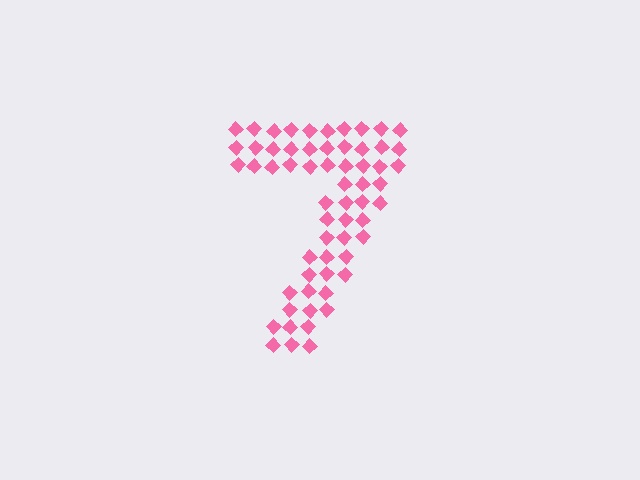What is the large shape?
The large shape is the digit 7.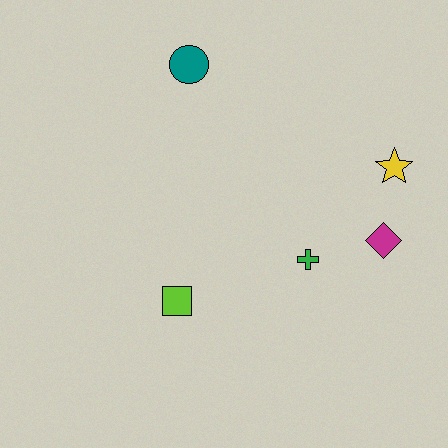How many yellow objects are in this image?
There is 1 yellow object.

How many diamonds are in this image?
There is 1 diamond.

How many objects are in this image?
There are 5 objects.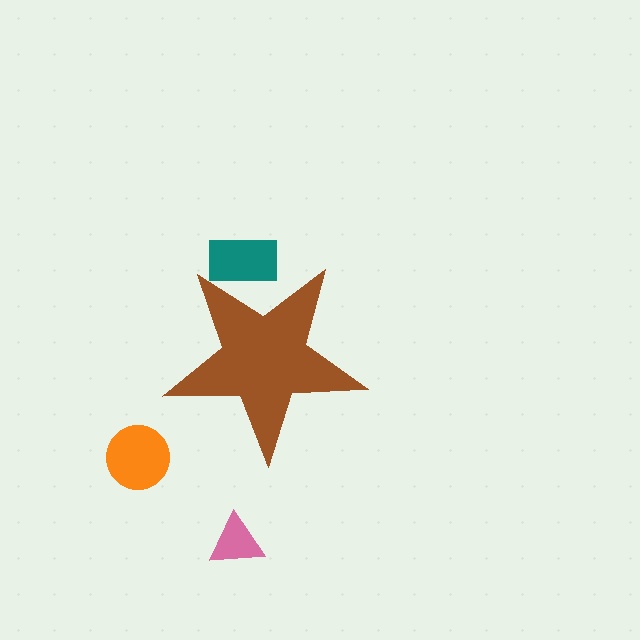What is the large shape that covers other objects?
A brown star.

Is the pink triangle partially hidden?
No, the pink triangle is fully visible.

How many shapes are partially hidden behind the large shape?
1 shape is partially hidden.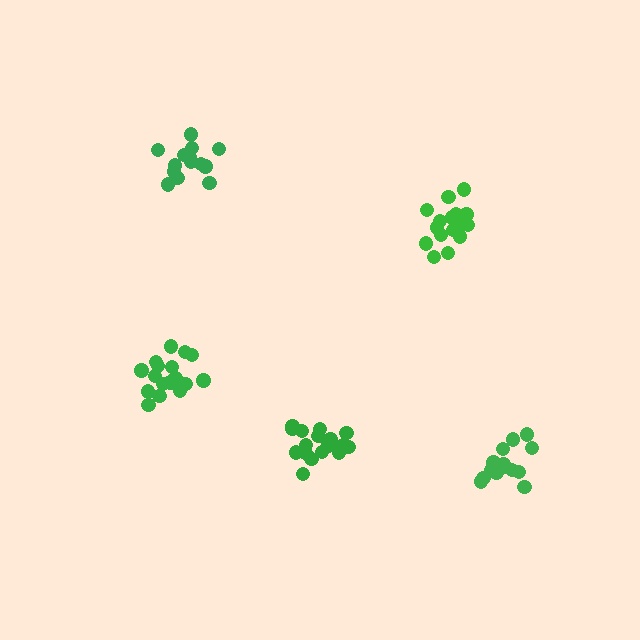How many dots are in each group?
Group 1: 17 dots, Group 2: 20 dots, Group 3: 20 dots, Group 4: 15 dots, Group 5: 15 dots (87 total).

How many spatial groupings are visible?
There are 5 spatial groupings.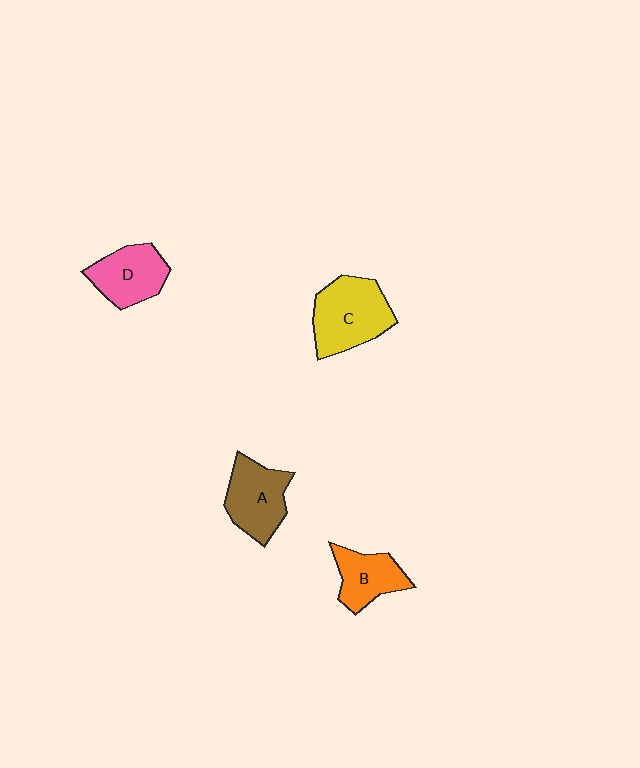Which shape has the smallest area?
Shape B (orange).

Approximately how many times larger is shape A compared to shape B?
Approximately 1.2 times.